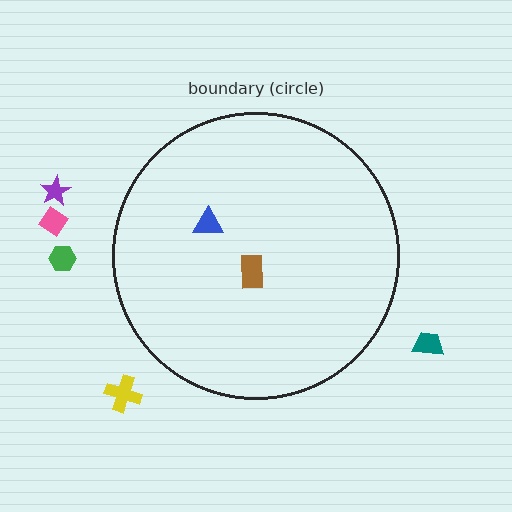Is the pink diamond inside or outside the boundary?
Outside.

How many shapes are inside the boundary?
2 inside, 5 outside.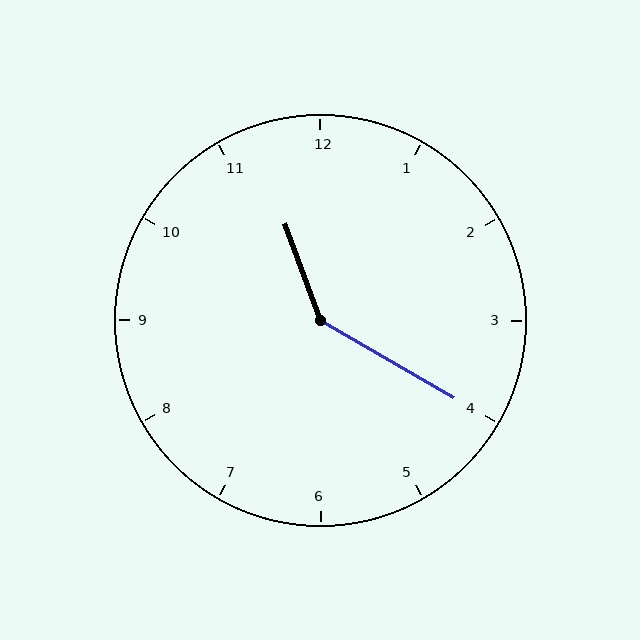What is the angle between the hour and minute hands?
Approximately 140 degrees.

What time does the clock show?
11:20.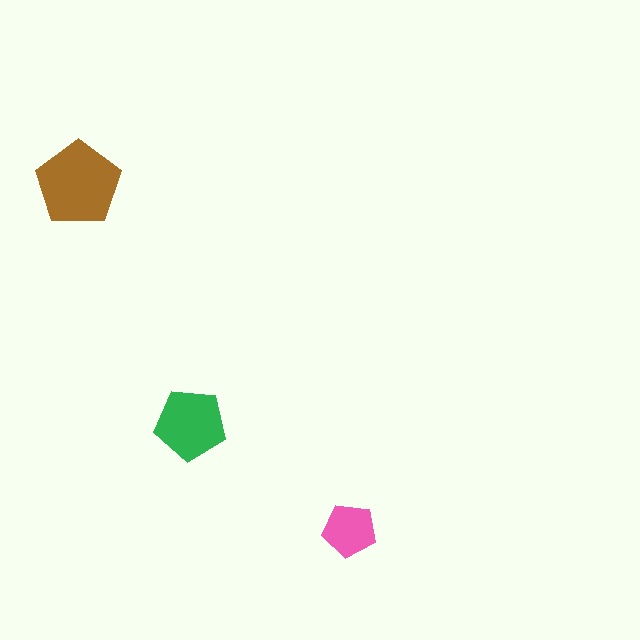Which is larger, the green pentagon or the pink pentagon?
The green one.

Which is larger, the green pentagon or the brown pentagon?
The brown one.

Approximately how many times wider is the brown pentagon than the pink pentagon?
About 1.5 times wider.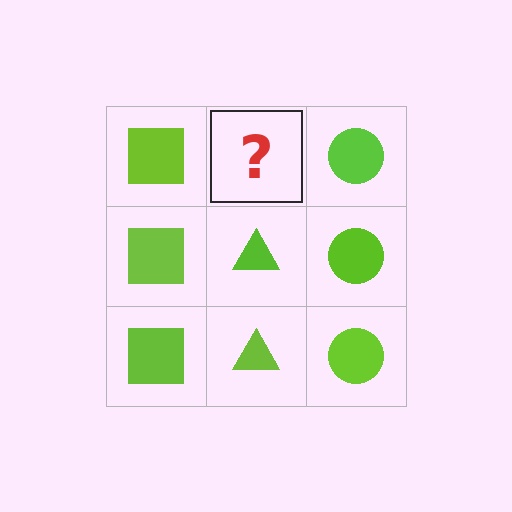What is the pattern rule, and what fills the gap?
The rule is that each column has a consistent shape. The gap should be filled with a lime triangle.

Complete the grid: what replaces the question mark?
The question mark should be replaced with a lime triangle.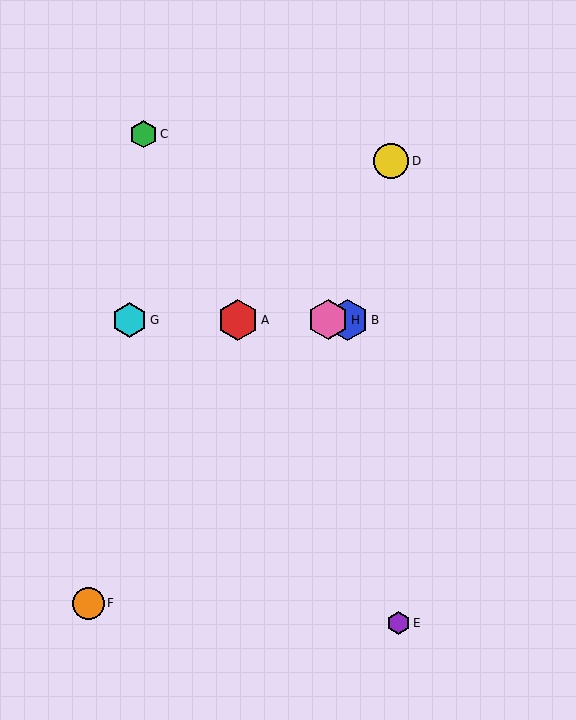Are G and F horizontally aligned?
No, G is at y≈320 and F is at y≈603.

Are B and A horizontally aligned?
Yes, both are at y≈320.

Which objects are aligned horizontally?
Objects A, B, G, H are aligned horizontally.